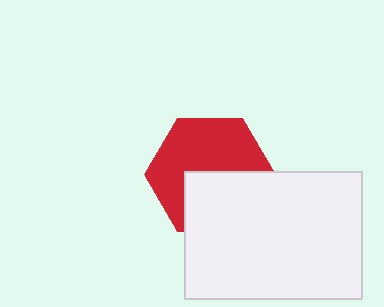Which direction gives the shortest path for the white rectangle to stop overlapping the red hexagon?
Moving down gives the shortest separation.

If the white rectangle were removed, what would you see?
You would see the complete red hexagon.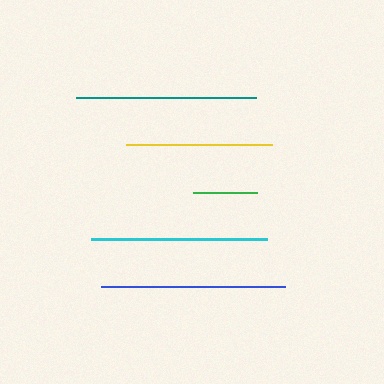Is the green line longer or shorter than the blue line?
The blue line is longer than the green line.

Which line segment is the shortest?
The green line is the shortest at approximately 64 pixels.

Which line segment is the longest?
The blue line is the longest at approximately 184 pixels.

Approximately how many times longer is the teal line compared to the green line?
The teal line is approximately 2.8 times the length of the green line.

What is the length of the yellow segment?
The yellow segment is approximately 146 pixels long.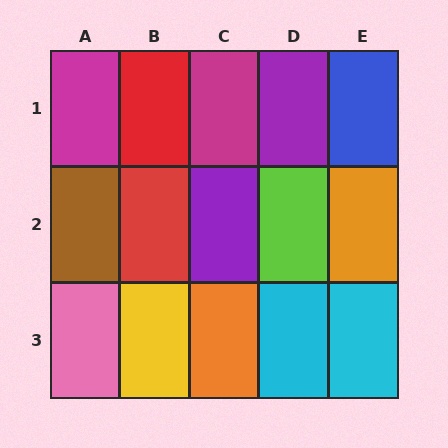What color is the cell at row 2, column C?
Purple.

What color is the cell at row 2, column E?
Orange.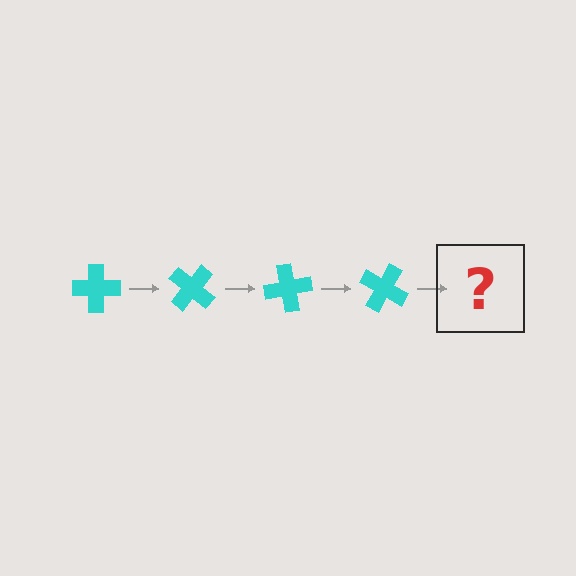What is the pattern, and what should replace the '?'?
The pattern is that the cross rotates 40 degrees each step. The '?' should be a cyan cross rotated 160 degrees.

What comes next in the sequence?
The next element should be a cyan cross rotated 160 degrees.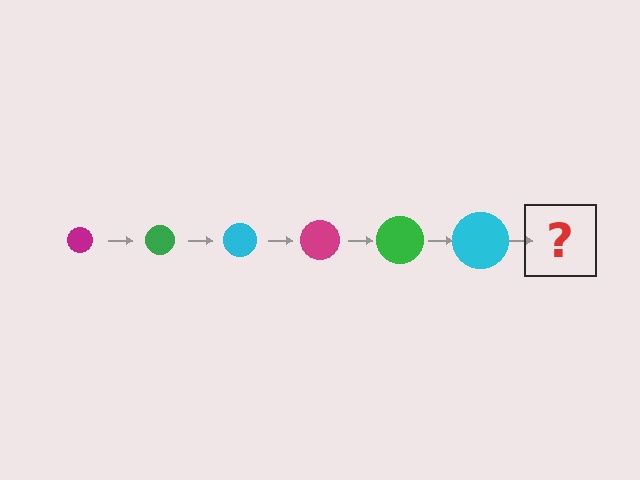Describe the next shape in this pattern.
It should be a magenta circle, larger than the previous one.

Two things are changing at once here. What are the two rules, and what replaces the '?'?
The two rules are that the circle grows larger each step and the color cycles through magenta, green, and cyan. The '?' should be a magenta circle, larger than the previous one.